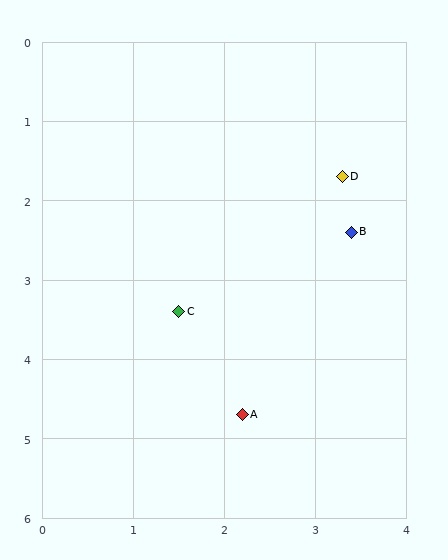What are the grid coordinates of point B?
Point B is at approximately (3.4, 2.4).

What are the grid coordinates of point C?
Point C is at approximately (1.5, 3.4).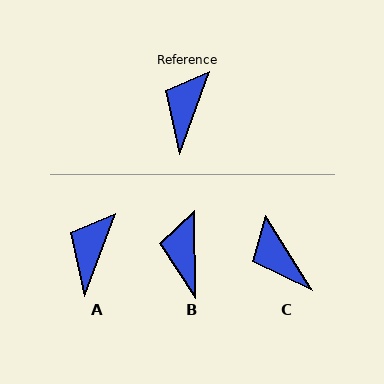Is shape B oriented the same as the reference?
No, it is off by about 21 degrees.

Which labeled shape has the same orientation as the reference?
A.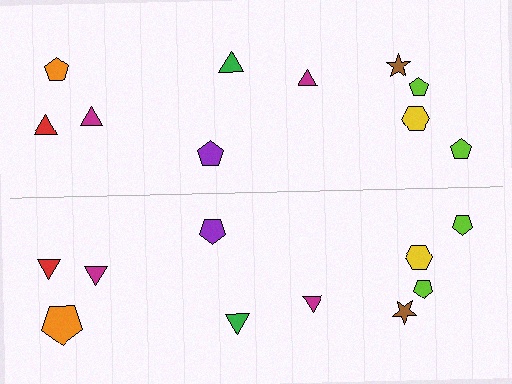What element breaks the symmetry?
The orange pentagon on the bottom side has a different size than its mirror counterpart.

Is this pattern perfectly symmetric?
No, the pattern is not perfectly symmetric. The orange pentagon on the bottom side has a different size than its mirror counterpart.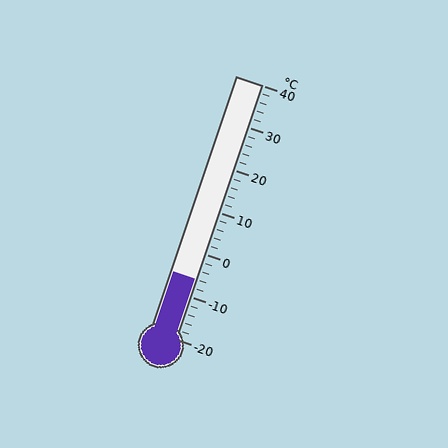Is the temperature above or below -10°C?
The temperature is above -10°C.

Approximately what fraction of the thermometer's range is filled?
The thermometer is filled to approximately 25% of its range.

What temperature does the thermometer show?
The thermometer shows approximately -6°C.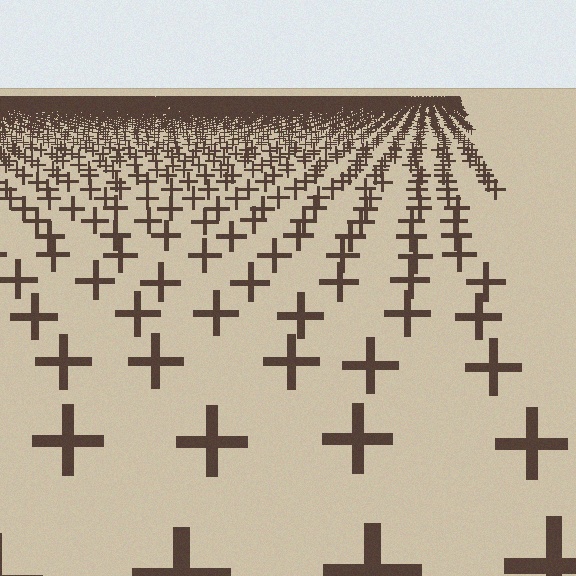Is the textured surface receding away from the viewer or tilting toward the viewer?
The surface is receding away from the viewer. Texture elements get smaller and denser toward the top.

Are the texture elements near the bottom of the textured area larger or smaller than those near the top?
Larger. Near the bottom, elements are closer to the viewer and appear at a bigger on-screen size.